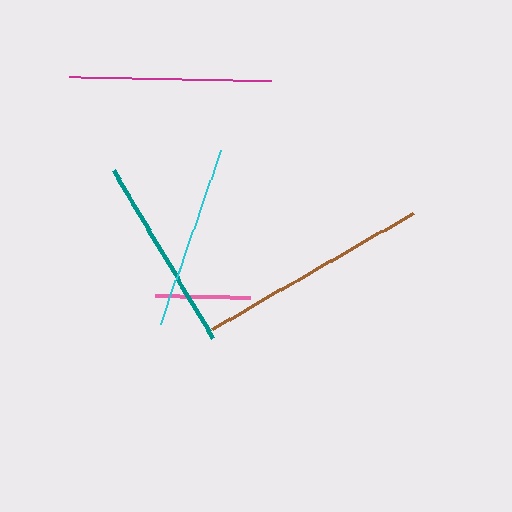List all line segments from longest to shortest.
From longest to shortest: brown, magenta, teal, cyan, pink.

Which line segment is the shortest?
The pink line is the shortest at approximately 96 pixels.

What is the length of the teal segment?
The teal segment is approximately 196 pixels long.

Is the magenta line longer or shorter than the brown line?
The brown line is longer than the magenta line.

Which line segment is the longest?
The brown line is the longest at approximately 233 pixels.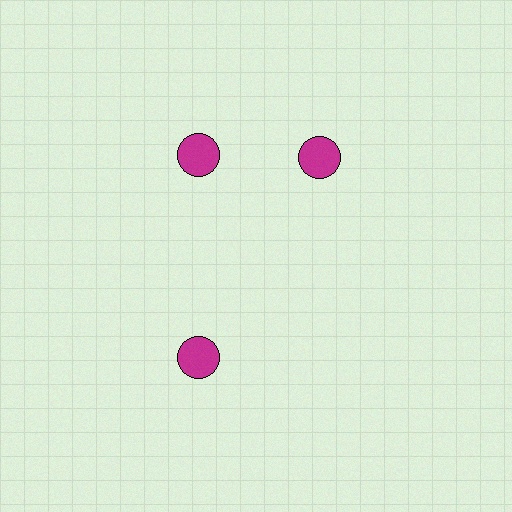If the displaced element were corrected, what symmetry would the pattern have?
It would have 3-fold rotational symmetry — the pattern would map onto itself every 120 degrees.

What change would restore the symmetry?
The symmetry would be restored by rotating it back into even spacing with its neighbors so that all 3 circles sit at equal angles and equal distance from the center.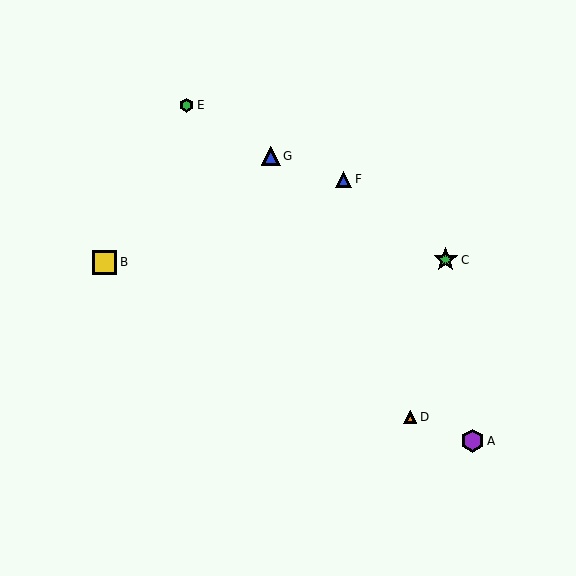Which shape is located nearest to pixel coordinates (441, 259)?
The green star (labeled C) at (446, 260) is nearest to that location.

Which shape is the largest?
The green star (labeled C) is the largest.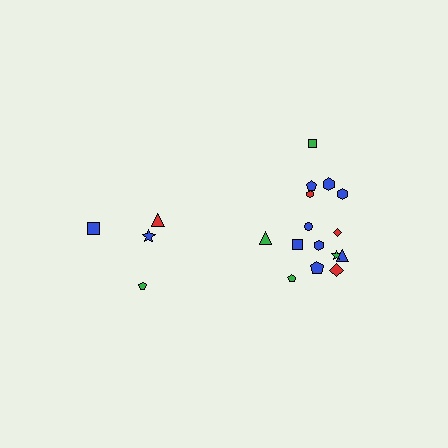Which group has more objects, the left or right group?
The right group.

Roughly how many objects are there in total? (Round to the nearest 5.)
Roughly 20 objects in total.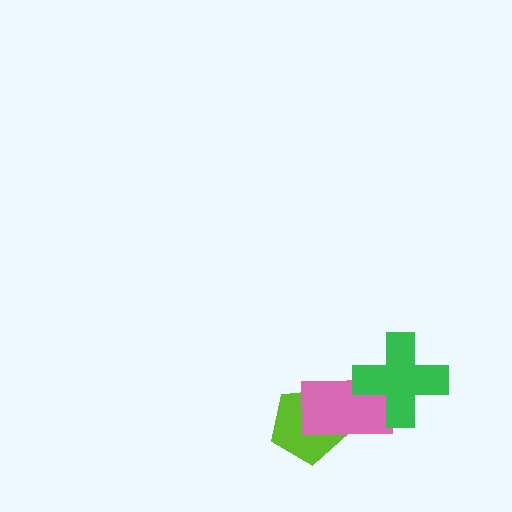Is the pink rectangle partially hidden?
Yes, it is partially covered by another shape.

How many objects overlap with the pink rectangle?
2 objects overlap with the pink rectangle.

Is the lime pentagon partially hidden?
Yes, it is partially covered by another shape.